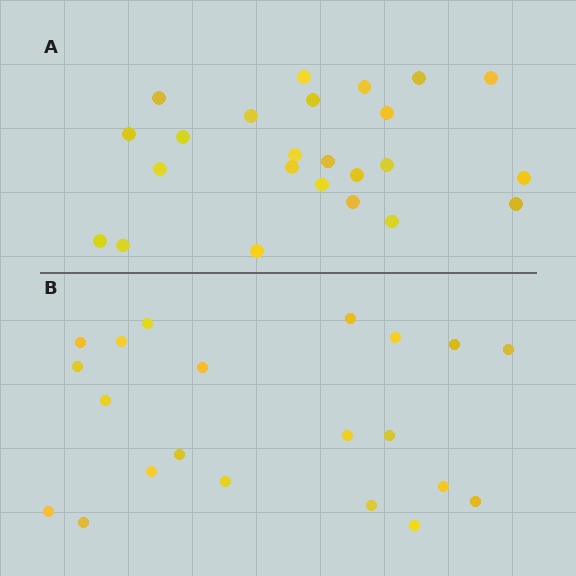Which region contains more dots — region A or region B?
Region A (the top region) has more dots.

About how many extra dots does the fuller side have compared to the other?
Region A has just a few more — roughly 2 or 3 more dots than region B.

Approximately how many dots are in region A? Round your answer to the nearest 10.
About 20 dots. (The exact count is 24, which rounds to 20.)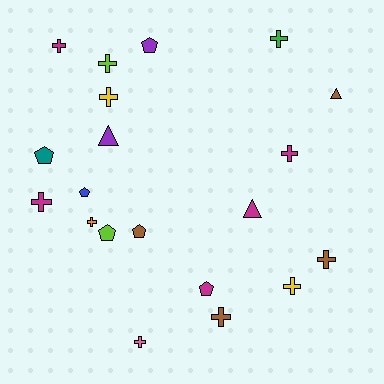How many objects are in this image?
There are 20 objects.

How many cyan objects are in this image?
There are no cyan objects.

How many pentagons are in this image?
There are 6 pentagons.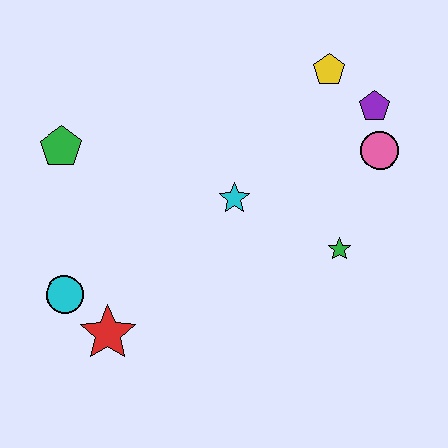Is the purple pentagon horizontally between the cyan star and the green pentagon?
No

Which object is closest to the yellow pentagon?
The purple pentagon is closest to the yellow pentagon.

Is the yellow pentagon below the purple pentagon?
No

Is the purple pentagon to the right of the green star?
Yes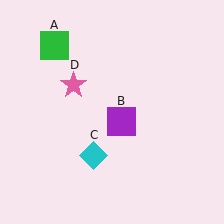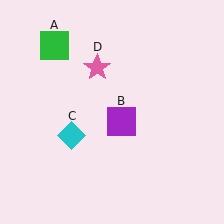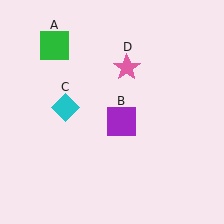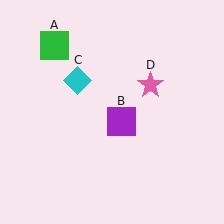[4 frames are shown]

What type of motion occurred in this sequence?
The cyan diamond (object C), pink star (object D) rotated clockwise around the center of the scene.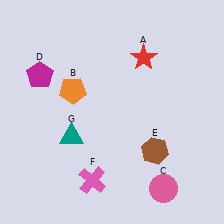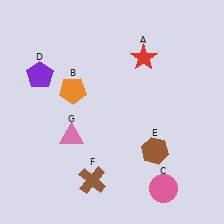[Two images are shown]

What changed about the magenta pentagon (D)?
In Image 1, D is magenta. In Image 2, it changed to purple.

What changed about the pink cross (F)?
In Image 1, F is pink. In Image 2, it changed to brown.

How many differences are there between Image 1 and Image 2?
There are 3 differences between the two images.